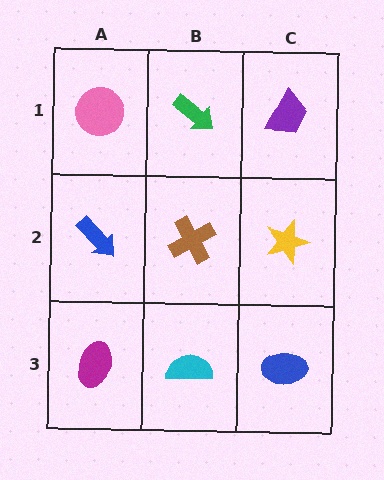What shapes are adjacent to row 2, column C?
A purple trapezoid (row 1, column C), a blue ellipse (row 3, column C), a brown cross (row 2, column B).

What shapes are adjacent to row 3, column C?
A yellow star (row 2, column C), a cyan semicircle (row 3, column B).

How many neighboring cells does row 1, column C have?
2.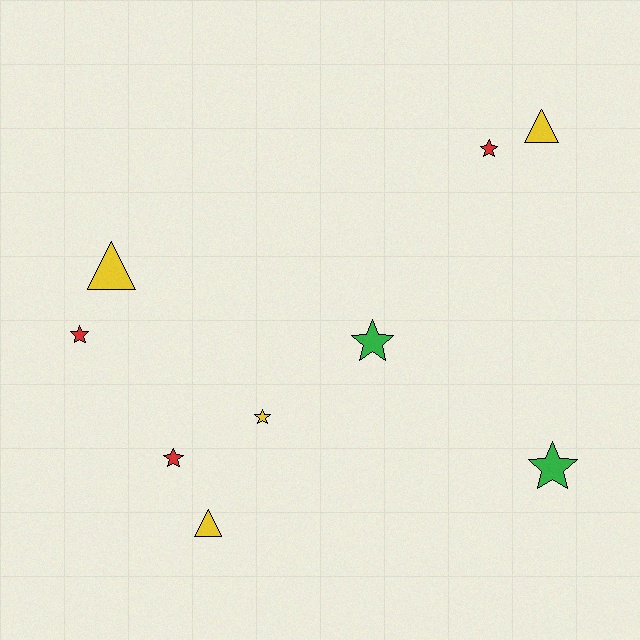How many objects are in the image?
There are 9 objects.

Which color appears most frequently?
Yellow, with 4 objects.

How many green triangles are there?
There are no green triangles.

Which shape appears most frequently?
Star, with 6 objects.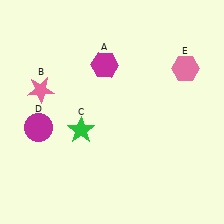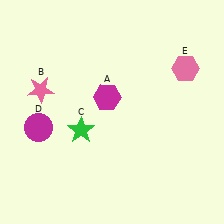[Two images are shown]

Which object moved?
The magenta hexagon (A) moved down.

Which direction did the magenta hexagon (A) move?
The magenta hexagon (A) moved down.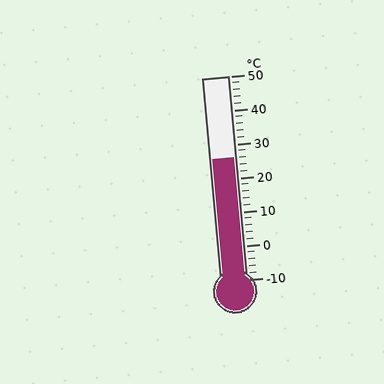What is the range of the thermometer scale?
The thermometer scale ranges from -10°C to 50°C.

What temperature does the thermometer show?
The thermometer shows approximately 26°C.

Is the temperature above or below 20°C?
The temperature is above 20°C.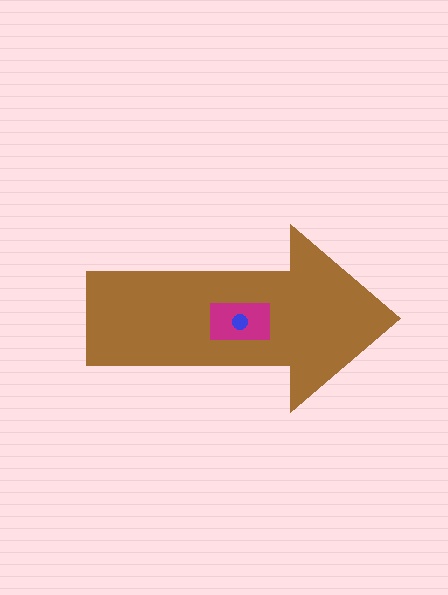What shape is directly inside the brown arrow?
The magenta rectangle.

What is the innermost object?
The blue circle.